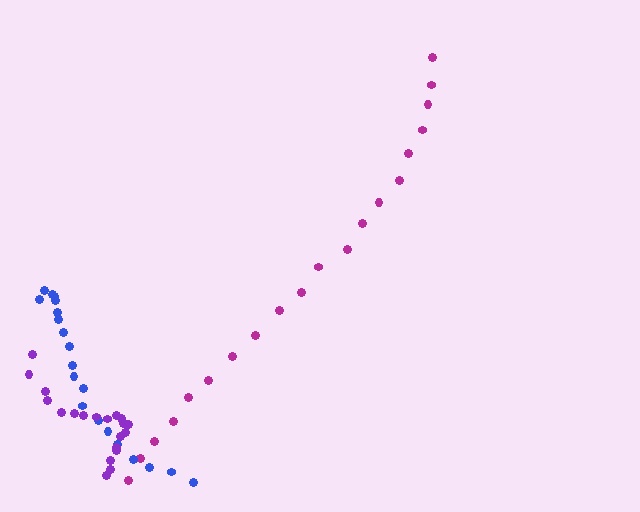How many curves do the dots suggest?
There are 3 distinct paths.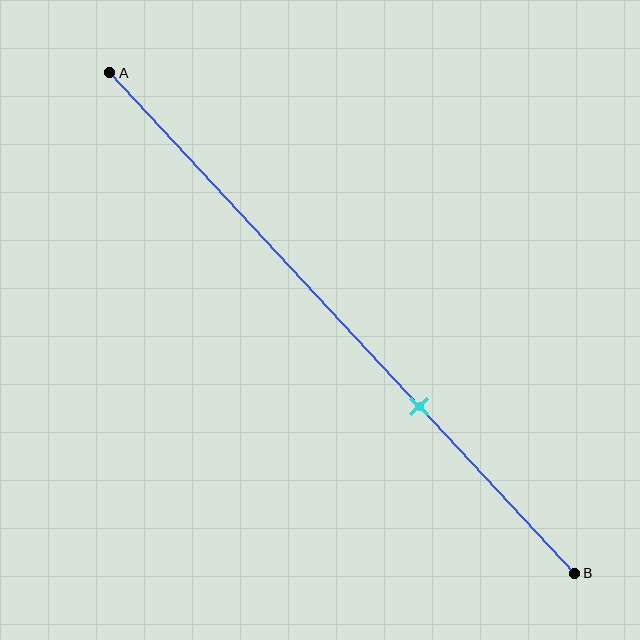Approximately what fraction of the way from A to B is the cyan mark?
The cyan mark is approximately 65% of the way from A to B.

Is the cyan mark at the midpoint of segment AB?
No, the mark is at about 65% from A, not at the 50% midpoint.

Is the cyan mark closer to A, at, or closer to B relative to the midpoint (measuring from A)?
The cyan mark is closer to point B than the midpoint of segment AB.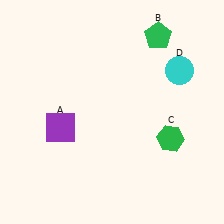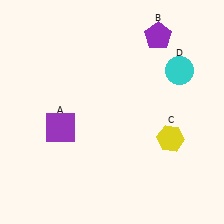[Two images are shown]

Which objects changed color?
B changed from green to purple. C changed from green to yellow.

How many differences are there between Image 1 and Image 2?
There are 2 differences between the two images.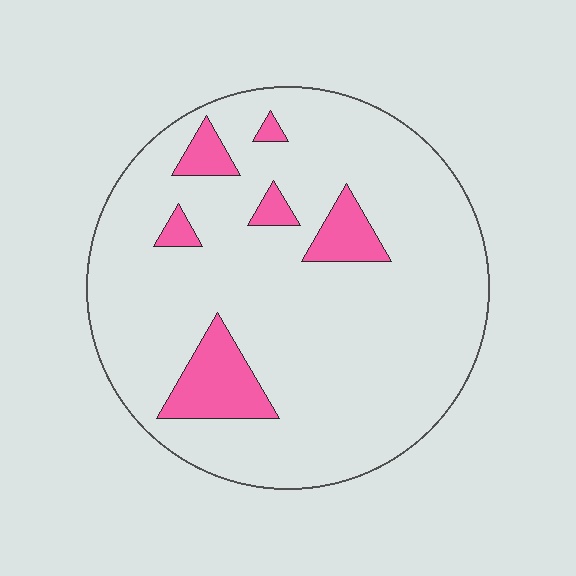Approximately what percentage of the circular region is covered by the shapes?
Approximately 10%.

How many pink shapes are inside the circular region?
6.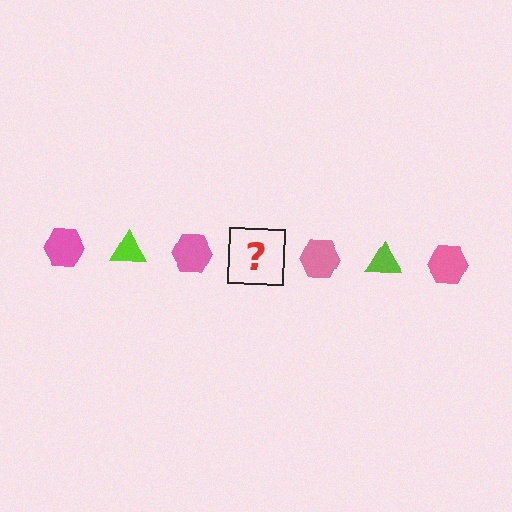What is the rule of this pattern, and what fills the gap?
The rule is that the pattern alternates between pink hexagon and lime triangle. The gap should be filled with a lime triangle.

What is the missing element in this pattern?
The missing element is a lime triangle.